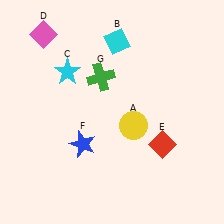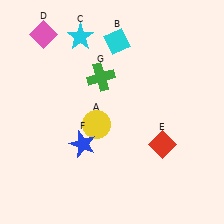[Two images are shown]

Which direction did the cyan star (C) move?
The cyan star (C) moved up.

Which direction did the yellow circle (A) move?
The yellow circle (A) moved left.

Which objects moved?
The objects that moved are: the yellow circle (A), the cyan star (C).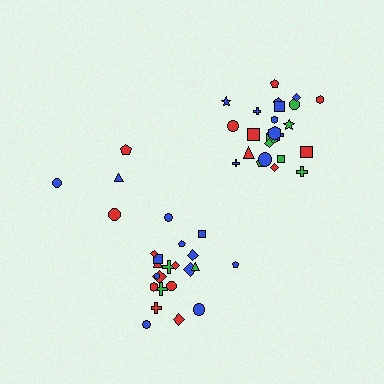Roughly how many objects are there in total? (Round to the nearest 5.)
Roughly 50 objects in total.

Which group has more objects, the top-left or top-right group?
The top-right group.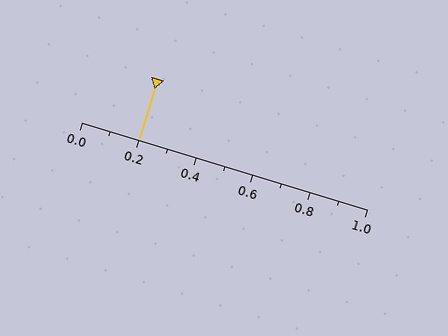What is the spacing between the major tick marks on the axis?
The major ticks are spaced 0.2 apart.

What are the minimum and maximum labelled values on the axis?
The axis runs from 0.0 to 1.0.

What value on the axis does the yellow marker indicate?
The marker indicates approximately 0.2.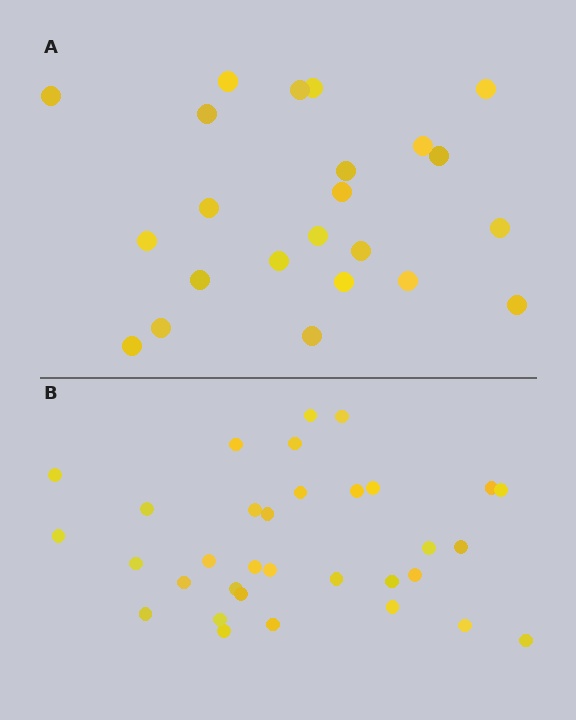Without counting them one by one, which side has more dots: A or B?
Region B (the bottom region) has more dots.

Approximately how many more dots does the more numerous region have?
Region B has roughly 10 or so more dots than region A.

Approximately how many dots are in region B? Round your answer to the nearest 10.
About 30 dots. (The exact count is 33, which rounds to 30.)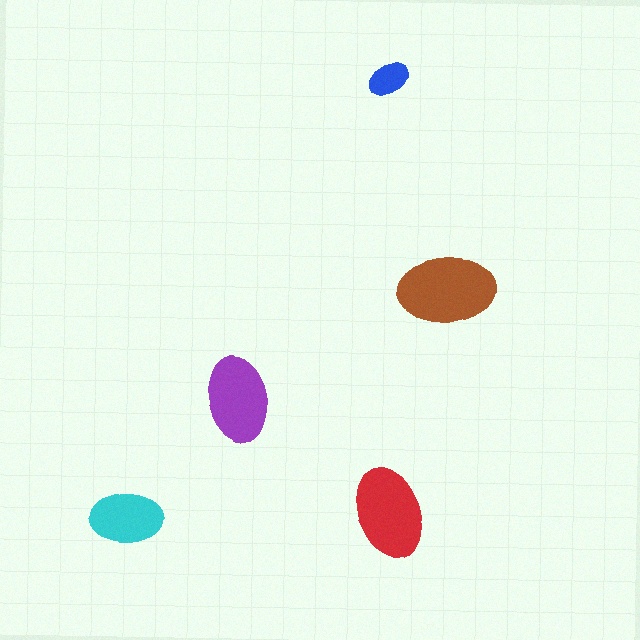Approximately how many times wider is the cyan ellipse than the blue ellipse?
About 1.5 times wider.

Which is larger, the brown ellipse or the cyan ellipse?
The brown one.